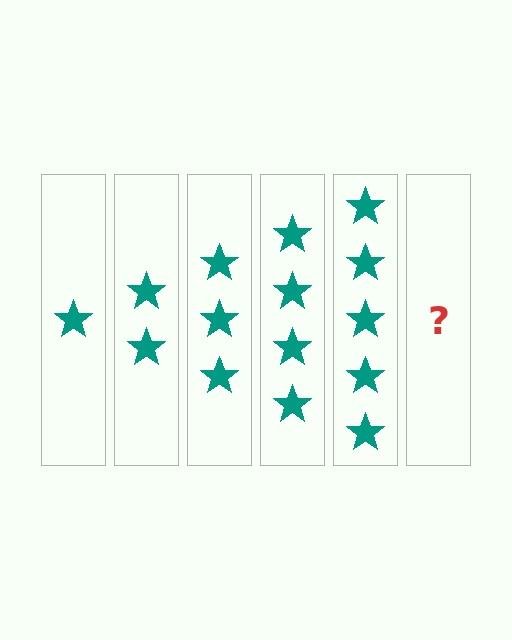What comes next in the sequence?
The next element should be 6 stars.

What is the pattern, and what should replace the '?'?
The pattern is that each step adds one more star. The '?' should be 6 stars.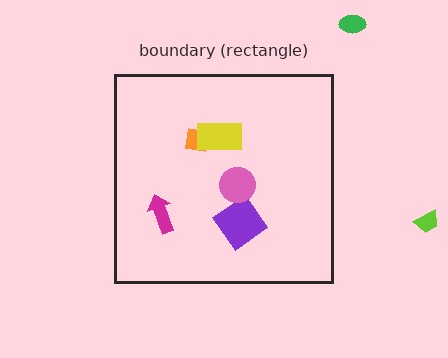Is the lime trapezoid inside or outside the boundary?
Outside.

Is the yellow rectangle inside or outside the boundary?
Inside.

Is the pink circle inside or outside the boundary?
Inside.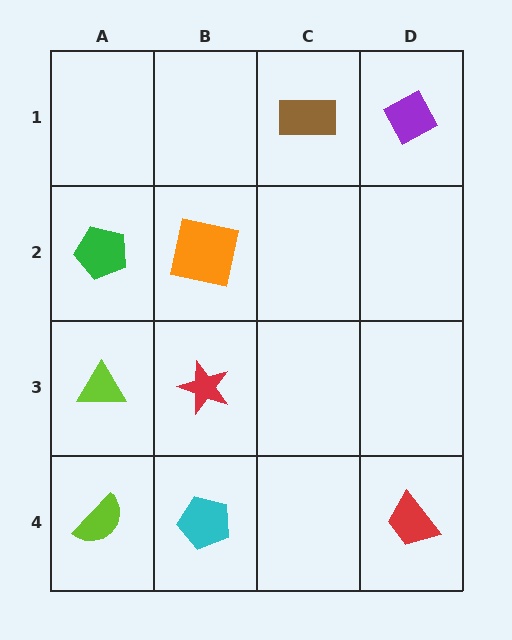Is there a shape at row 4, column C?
No, that cell is empty.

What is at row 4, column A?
A lime semicircle.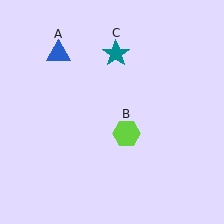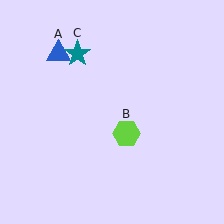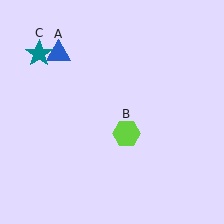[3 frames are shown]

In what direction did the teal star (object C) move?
The teal star (object C) moved left.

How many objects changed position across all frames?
1 object changed position: teal star (object C).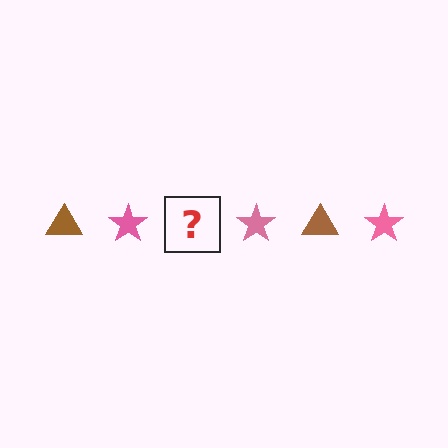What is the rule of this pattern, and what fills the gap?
The rule is that the pattern alternates between brown triangle and pink star. The gap should be filled with a brown triangle.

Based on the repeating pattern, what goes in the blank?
The blank should be a brown triangle.